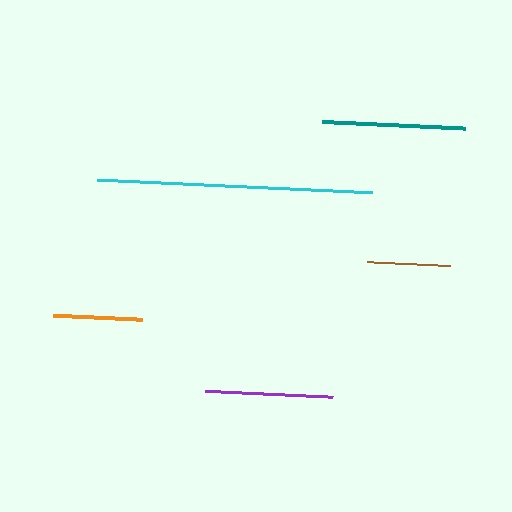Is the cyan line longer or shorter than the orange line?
The cyan line is longer than the orange line.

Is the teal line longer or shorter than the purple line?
The teal line is longer than the purple line.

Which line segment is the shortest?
The brown line is the shortest at approximately 83 pixels.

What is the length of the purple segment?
The purple segment is approximately 128 pixels long.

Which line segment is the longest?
The cyan line is the longest at approximately 276 pixels.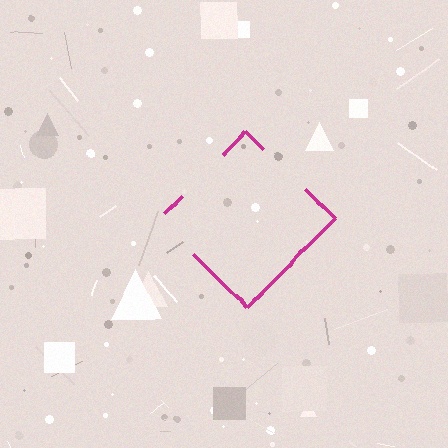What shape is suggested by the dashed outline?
The dashed outline suggests a diamond.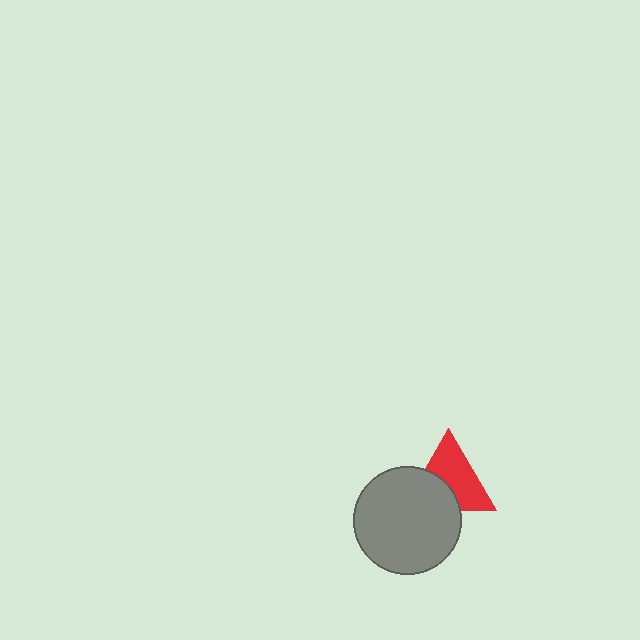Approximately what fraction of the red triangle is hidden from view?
Roughly 39% of the red triangle is hidden behind the gray circle.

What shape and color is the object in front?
The object in front is a gray circle.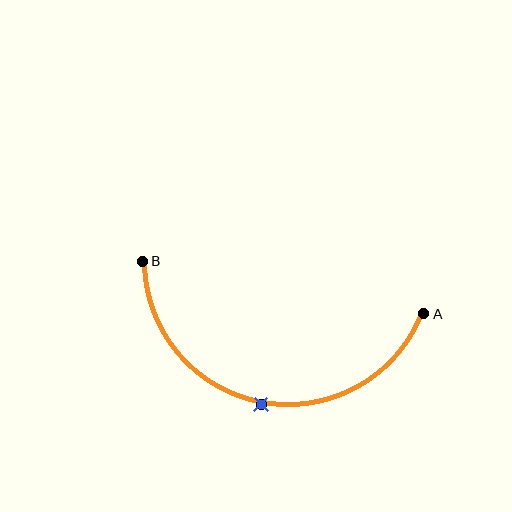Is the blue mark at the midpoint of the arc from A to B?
Yes. The blue mark lies on the arc at equal arc-length from both A and B — it is the arc midpoint.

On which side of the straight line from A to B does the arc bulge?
The arc bulges below the straight line connecting A and B.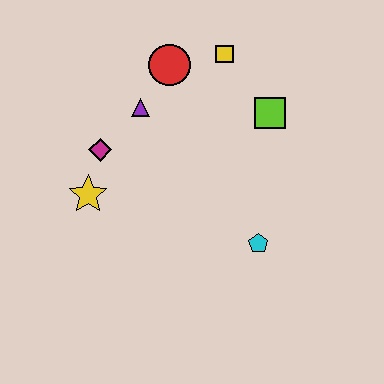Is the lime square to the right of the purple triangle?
Yes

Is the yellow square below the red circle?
No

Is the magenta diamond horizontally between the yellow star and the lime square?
Yes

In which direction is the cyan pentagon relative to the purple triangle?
The cyan pentagon is below the purple triangle.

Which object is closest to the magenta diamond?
The yellow star is closest to the magenta diamond.